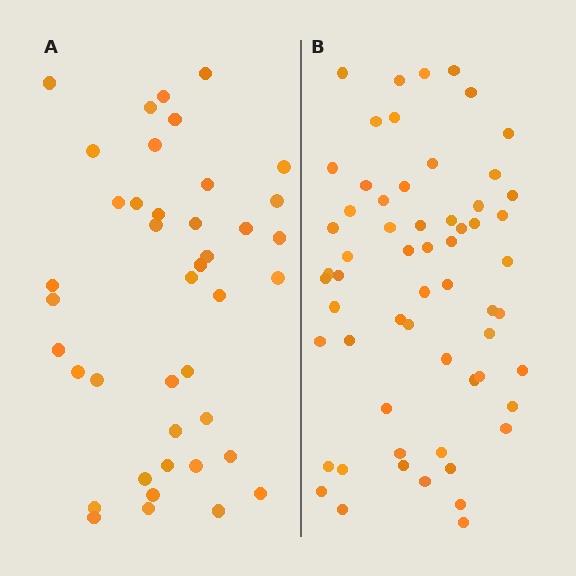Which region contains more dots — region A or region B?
Region B (the right region) has more dots.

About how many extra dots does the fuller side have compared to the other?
Region B has approximately 20 more dots than region A.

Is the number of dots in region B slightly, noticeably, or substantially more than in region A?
Region B has substantially more. The ratio is roughly 1.5 to 1.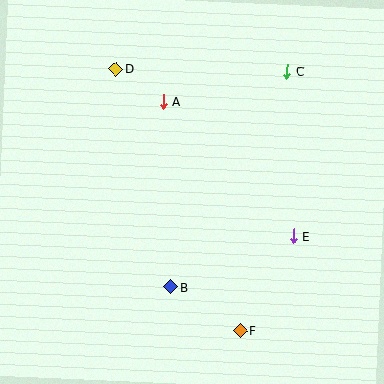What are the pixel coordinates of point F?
Point F is at (240, 331).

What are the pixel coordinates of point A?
Point A is at (163, 102).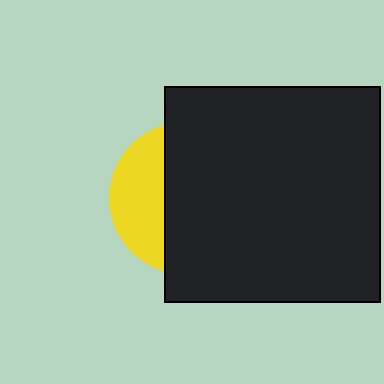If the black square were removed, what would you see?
You would see the complete yellow circle.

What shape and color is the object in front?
The object in front is a black square.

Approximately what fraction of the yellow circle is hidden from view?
Roughly 68% of the yellow circle is hidden behind the black square.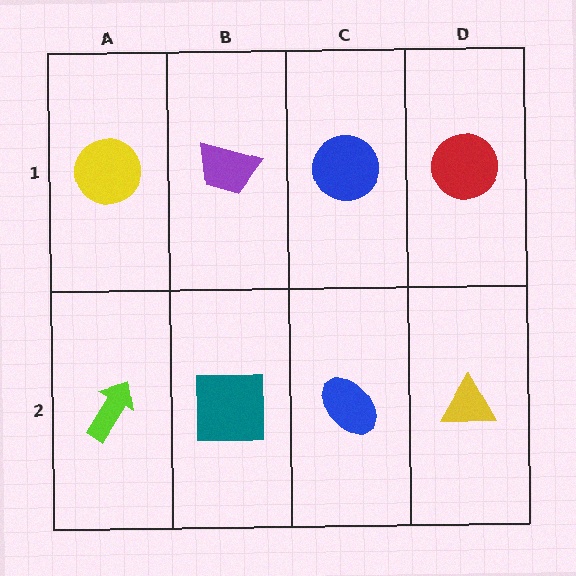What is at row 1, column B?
A purple trapezoid.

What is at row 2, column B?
A teal square.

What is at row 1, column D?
A red circle.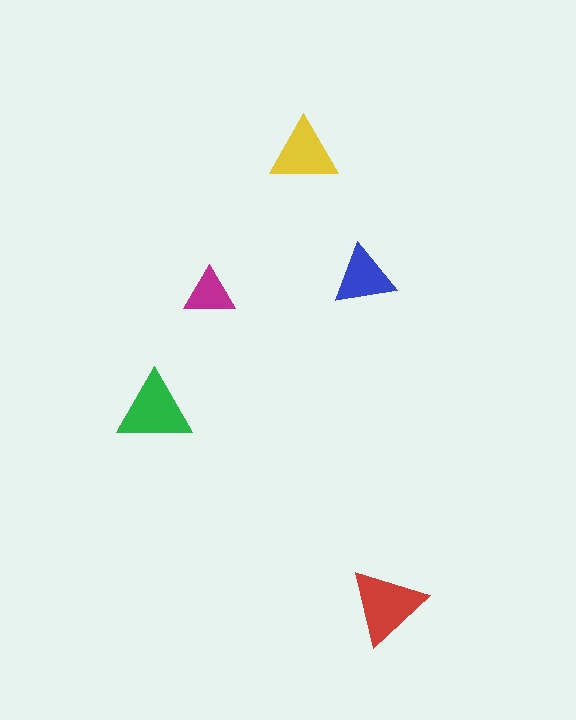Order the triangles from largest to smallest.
the red one, the green one, the yellow one, the blue one, the magenta one.